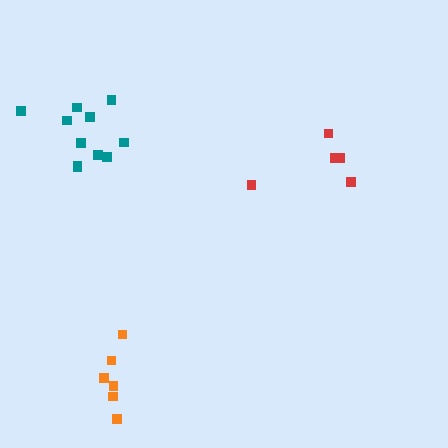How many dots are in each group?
Group 1: 6 dots, Group 2: 5 dots, Group 3: 11 dots (22 total).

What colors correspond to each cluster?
The clusters are colored: orange, red, teal.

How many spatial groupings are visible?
There are 3 spatial groupings.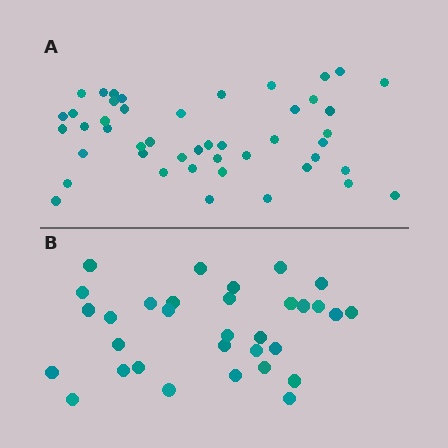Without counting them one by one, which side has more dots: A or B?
Region A (the top region) has more dots.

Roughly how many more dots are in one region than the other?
Region A has approximately 15 more dots than region B.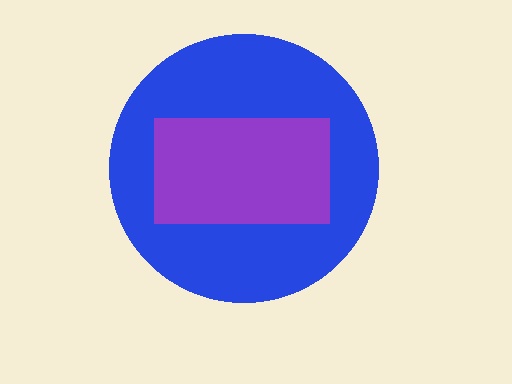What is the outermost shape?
The blue circle.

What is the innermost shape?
The purple rectangle.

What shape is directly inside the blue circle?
The purple rectangle.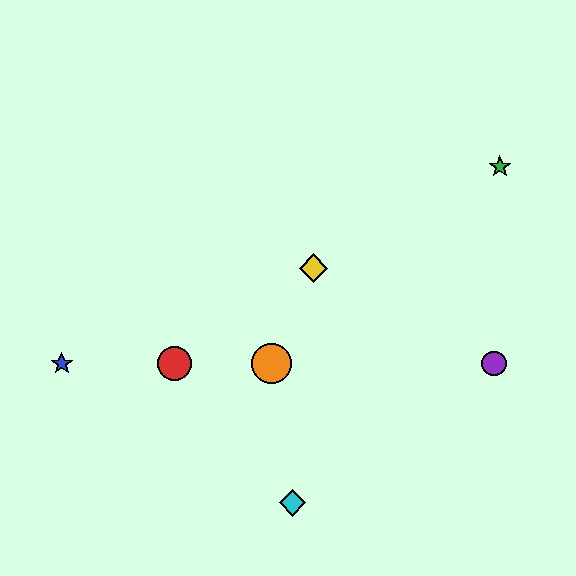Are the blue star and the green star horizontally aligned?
No, the blue star is at y≈364 and the green star is at y≈167.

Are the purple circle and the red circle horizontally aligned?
Yes, both are at y≈364.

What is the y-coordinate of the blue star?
The blue star is at y≈364.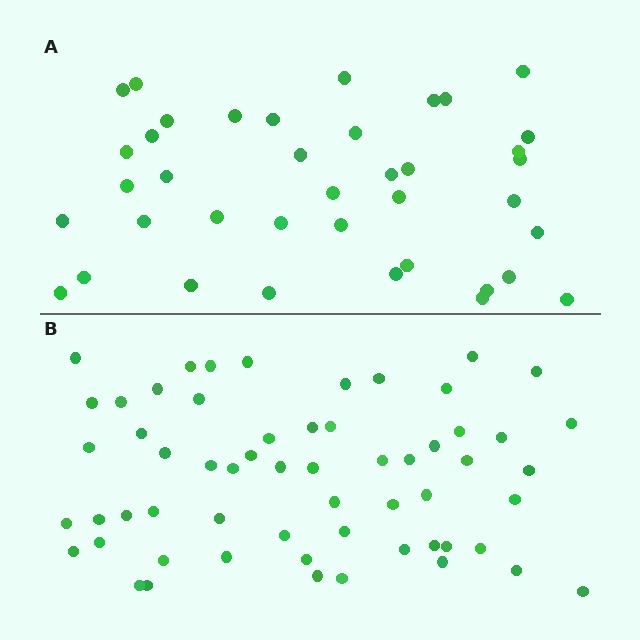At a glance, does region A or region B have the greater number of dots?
Region B (the bottom region) has more dots.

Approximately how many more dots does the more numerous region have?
Region B has approximately 20 more dots than region A.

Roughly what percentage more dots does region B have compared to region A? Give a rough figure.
About 50% more.